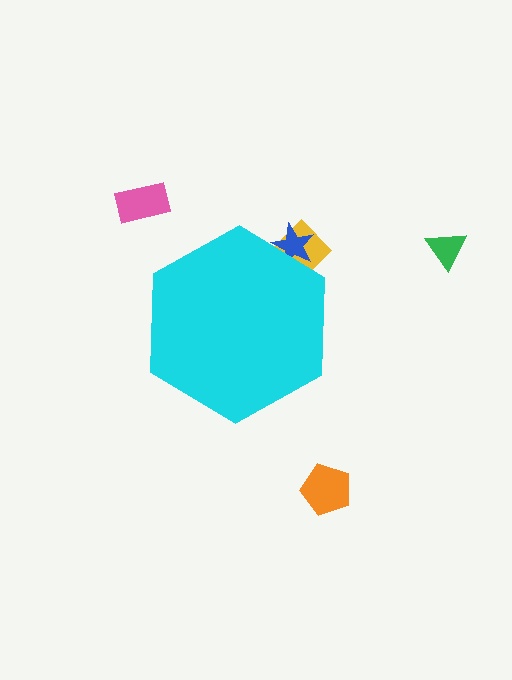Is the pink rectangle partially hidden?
No, the pink rectangle is fully visible.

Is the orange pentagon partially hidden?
No, the orange pentagon is fully visible.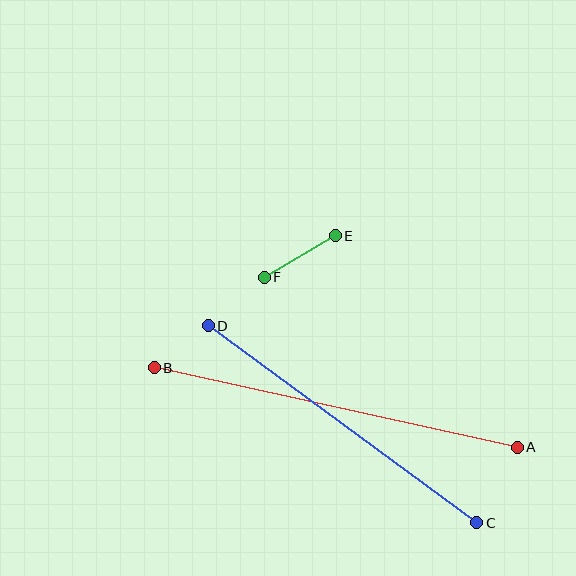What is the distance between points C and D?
The distance is approximately 333 pixels.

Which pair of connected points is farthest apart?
Points A and B are farthest apart.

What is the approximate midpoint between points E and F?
The midpoint is at approximately (300, 257) pixels.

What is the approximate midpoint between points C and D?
The midpoint is at approximately (343, 424) pixels.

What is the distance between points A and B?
The distance is approximately 371 pixels.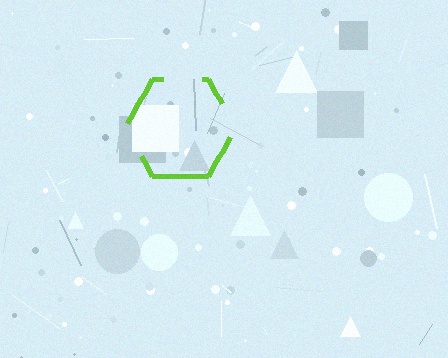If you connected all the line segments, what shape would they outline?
They would outline a hexagon.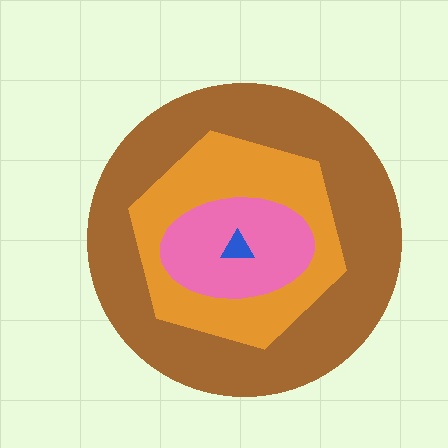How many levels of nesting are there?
4.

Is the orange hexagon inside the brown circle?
Yes.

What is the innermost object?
The blue triangle.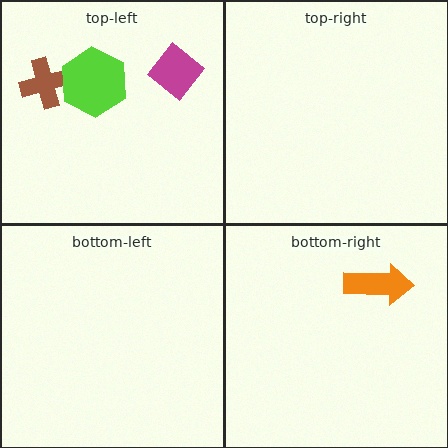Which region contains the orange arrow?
The bottom-right region.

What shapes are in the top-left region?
The brown cross, the magenta diamond, the lime hexagon.